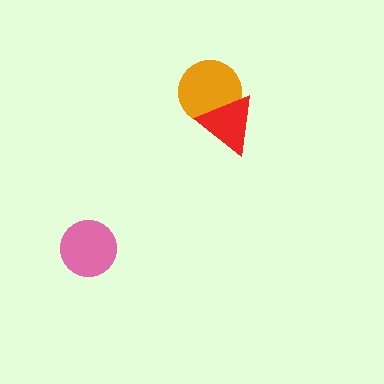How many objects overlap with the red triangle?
1 object overlaps with the red triangle.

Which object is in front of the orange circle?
The red triangle is in front of the orange circle.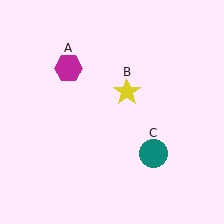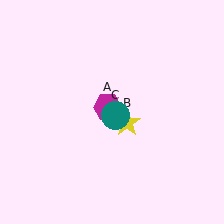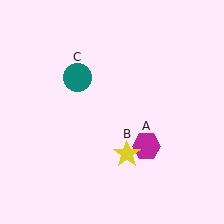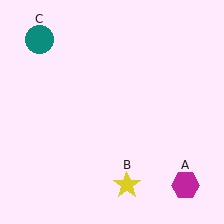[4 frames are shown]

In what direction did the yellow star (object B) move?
The yellow star (object B) moved down.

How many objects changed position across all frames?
3 objects changed position: magenta hexagon (object A), yellow star (object B), teal circle (object C).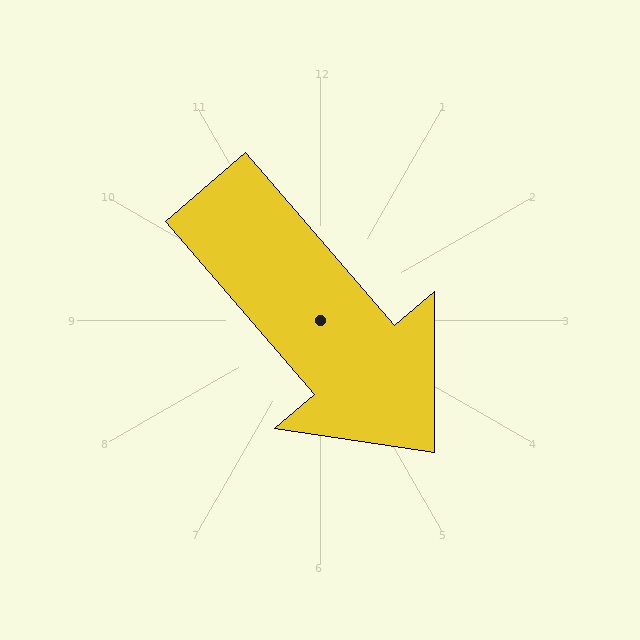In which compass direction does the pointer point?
Southeast.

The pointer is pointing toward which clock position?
Roughly 5 o'clock.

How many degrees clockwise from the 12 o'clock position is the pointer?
Approximately 139 degrees.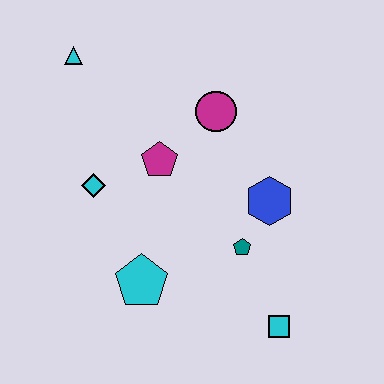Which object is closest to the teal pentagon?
The blue hexagon is closest to the teal pentagon.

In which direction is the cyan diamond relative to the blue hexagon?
The cyan diamond is to the left of the blue hexagon.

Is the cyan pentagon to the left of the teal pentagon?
Yes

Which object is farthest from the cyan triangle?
The cyan square is farthest from the cyan triangle.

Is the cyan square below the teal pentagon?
Yes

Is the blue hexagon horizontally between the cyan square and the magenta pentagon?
Yes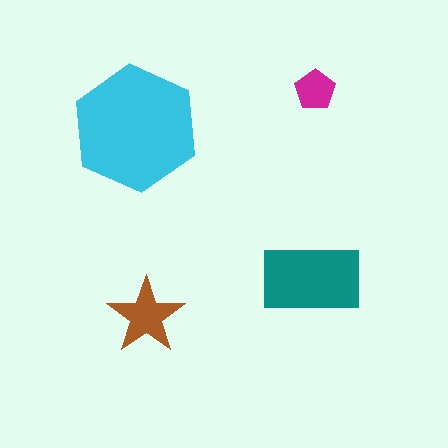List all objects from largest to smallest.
The cyan hexagon, the teal rectangle, the brown star, the magenta pentagon.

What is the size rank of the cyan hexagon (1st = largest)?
1st.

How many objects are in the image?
There are 4 objects in the image.